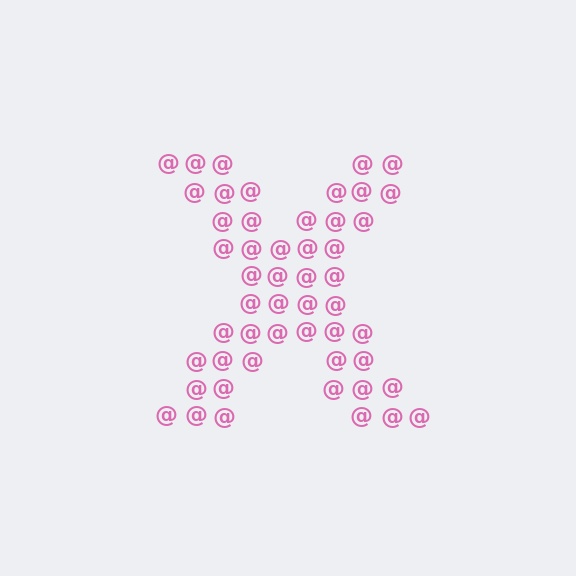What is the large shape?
The large shape is the letter X.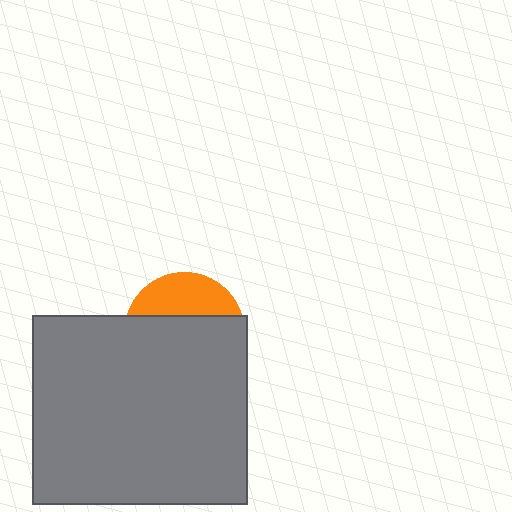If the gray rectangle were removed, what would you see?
You would see the complete orange circle.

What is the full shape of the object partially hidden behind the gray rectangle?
The partially hidden object is an orange circle.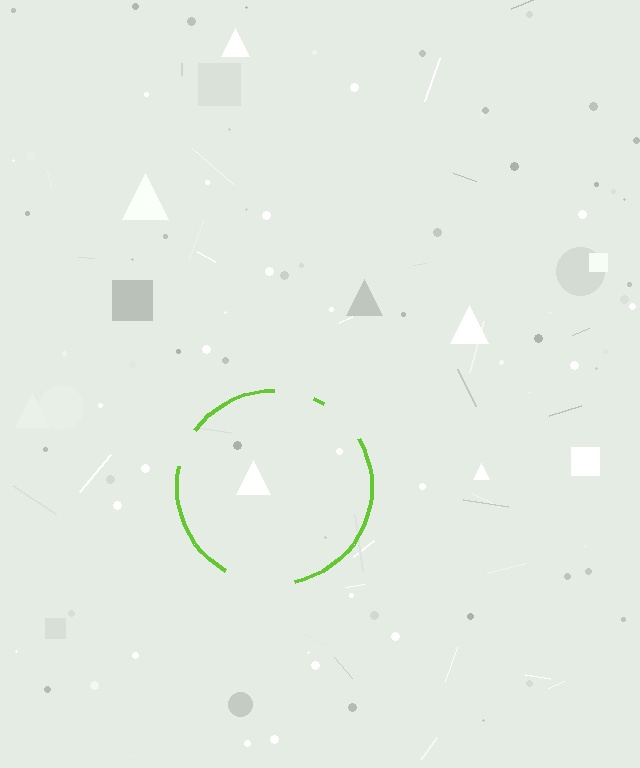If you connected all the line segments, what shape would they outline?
They would outline a circle.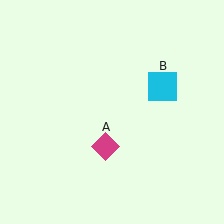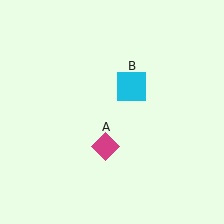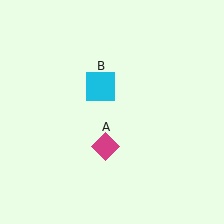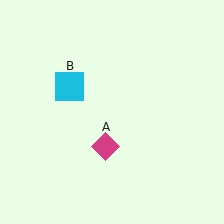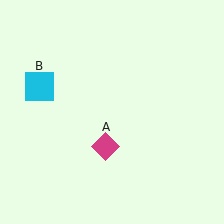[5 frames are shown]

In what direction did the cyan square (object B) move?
The cyan square (object B) moved left.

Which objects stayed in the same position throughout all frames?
Magenta diamond (object A) remained stationary.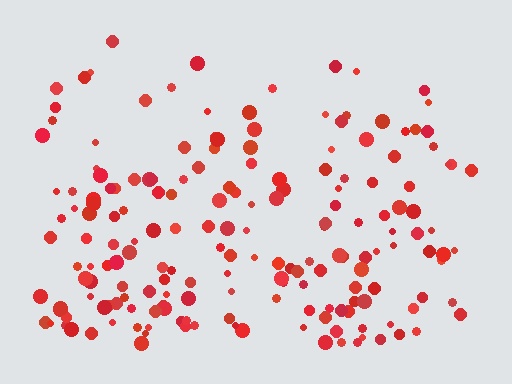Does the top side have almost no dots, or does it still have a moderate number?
Still a moderate number, just noticeably fewer than the bottom.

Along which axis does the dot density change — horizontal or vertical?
Vertical.